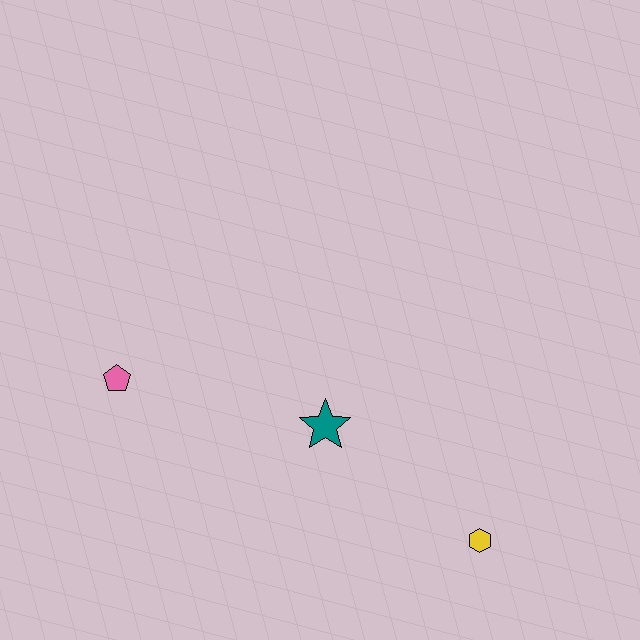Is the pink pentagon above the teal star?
Yes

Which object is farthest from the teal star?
The pink pentagon is farthest from the teal star.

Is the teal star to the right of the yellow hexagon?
No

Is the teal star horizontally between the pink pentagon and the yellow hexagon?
Yes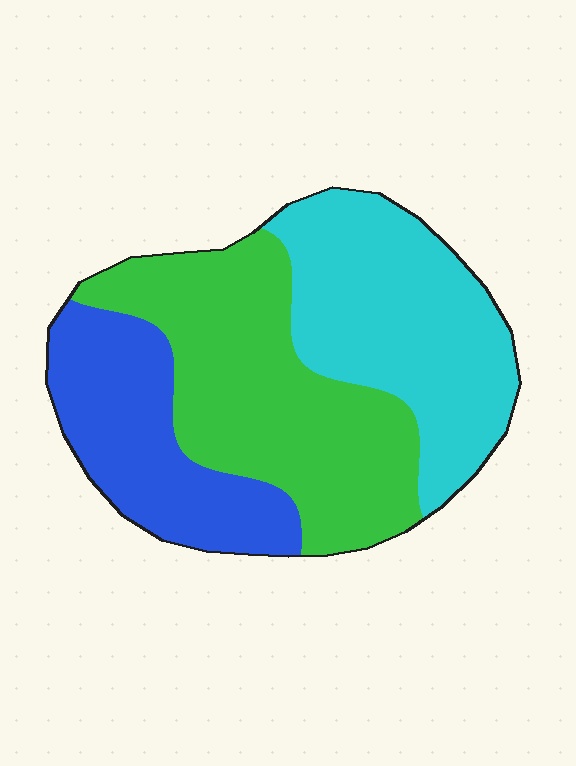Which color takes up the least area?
Blue, at roughly 25%.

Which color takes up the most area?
Green, at roughly 40%.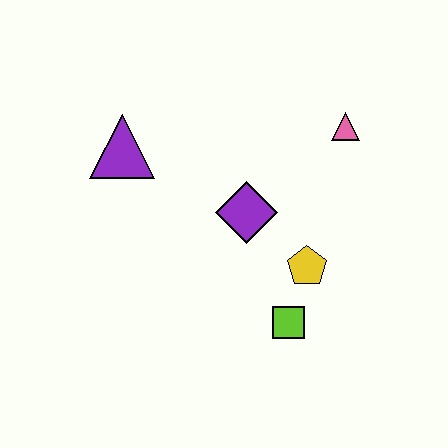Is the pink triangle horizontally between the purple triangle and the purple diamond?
No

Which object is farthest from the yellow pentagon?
The purple triangle is farthest from the yellow pentagon.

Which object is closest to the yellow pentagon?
The lime square is closest to the yellow pentagon.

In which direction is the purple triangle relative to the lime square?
The purple triangle is above the lime square.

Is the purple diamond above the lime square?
Yes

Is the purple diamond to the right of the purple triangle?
Yes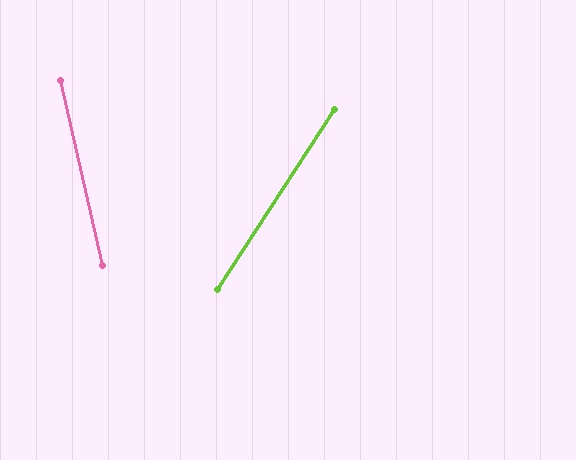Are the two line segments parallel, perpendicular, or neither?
Neither parallel nor perpendicular — they differ by about 46°.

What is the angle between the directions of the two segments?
Approximately 46 degrees.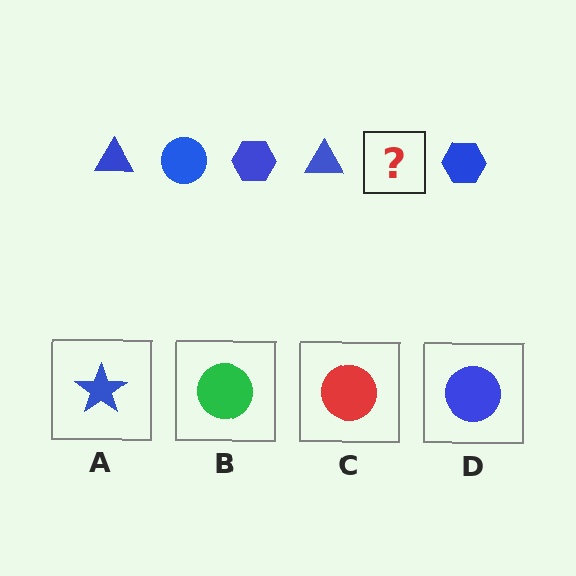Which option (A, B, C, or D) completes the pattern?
D.